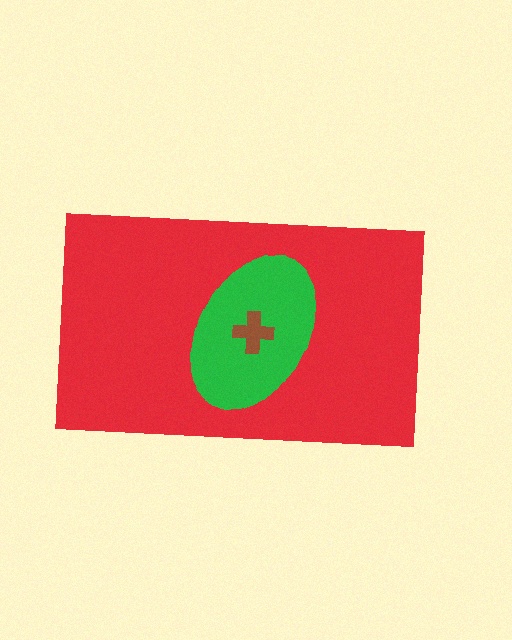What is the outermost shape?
The red rectangle.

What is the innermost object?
The brown cross.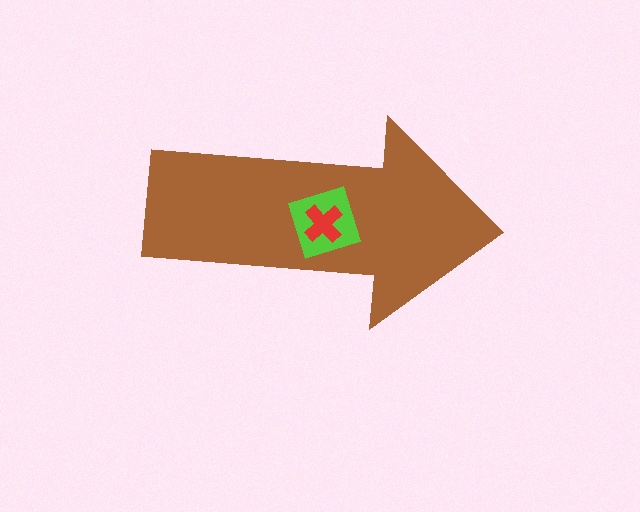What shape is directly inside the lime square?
The red cross.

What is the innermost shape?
The red cross.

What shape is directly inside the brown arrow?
The lime square.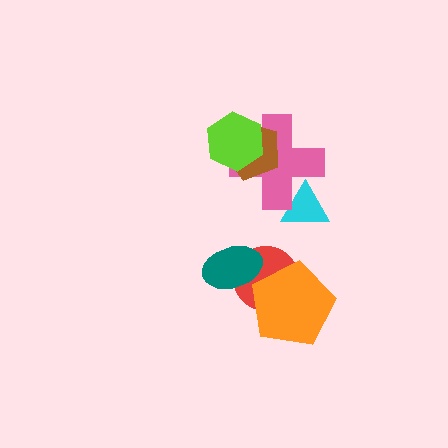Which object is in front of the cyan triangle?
The pink cross is in front of the cyan triangle.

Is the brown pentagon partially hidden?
Yes, it is partially covered by another shape.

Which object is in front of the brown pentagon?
The lime hexagon is in front of the brown pentagon.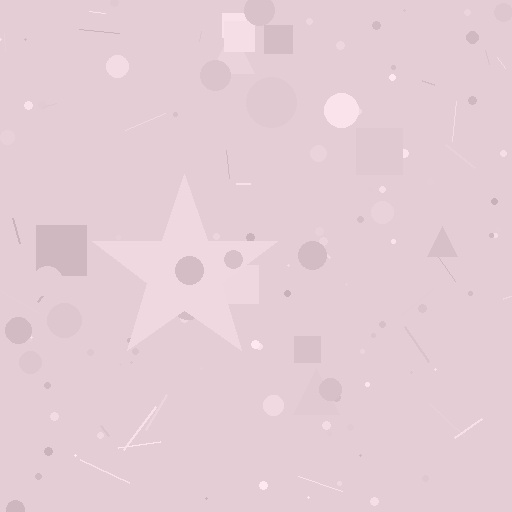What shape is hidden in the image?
A star is hidden in the image.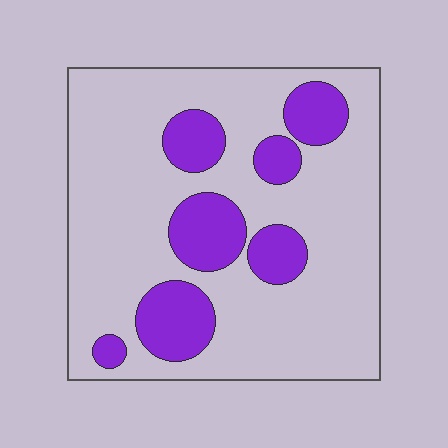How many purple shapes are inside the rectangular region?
7.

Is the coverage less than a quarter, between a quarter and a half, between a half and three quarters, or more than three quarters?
Less than a quarter.